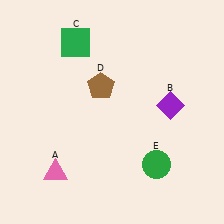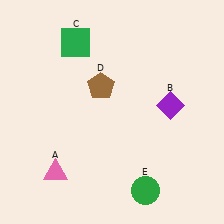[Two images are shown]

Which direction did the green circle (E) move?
The green circle (E) moved down.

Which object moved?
The green circle (E) moved down.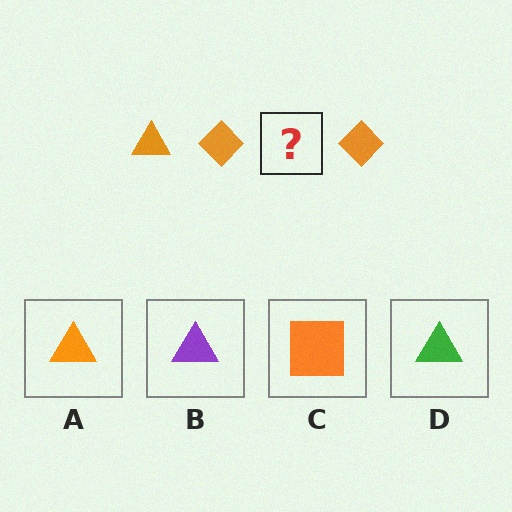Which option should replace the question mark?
Option A.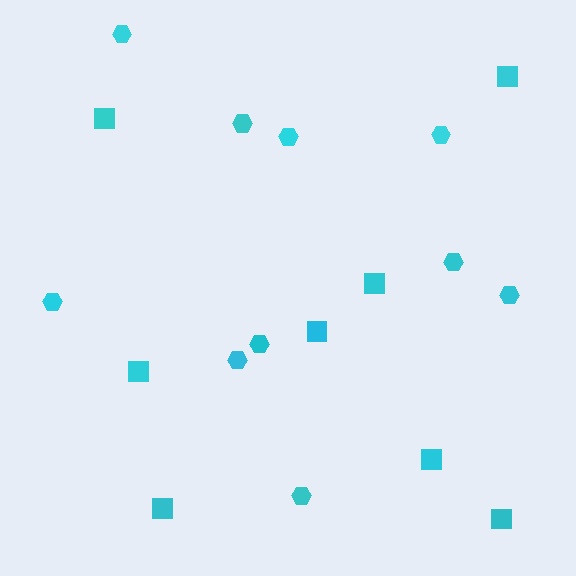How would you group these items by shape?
There are 2 groups: one group of hexagons (10) and one group of squares (8).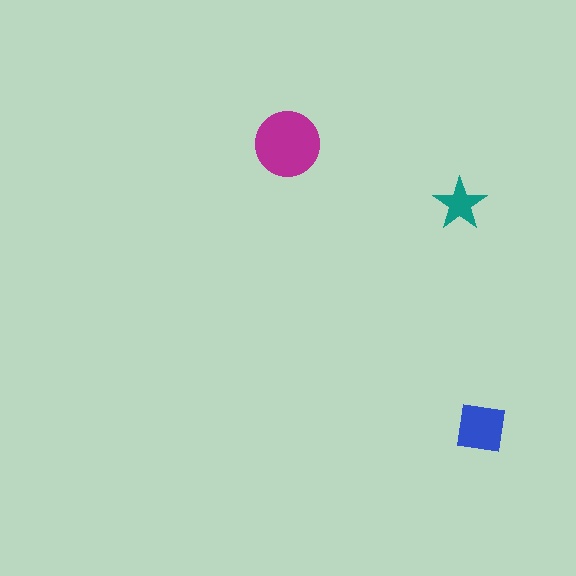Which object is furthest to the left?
The magenta circle is leftmost.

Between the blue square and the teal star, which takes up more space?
The blue square.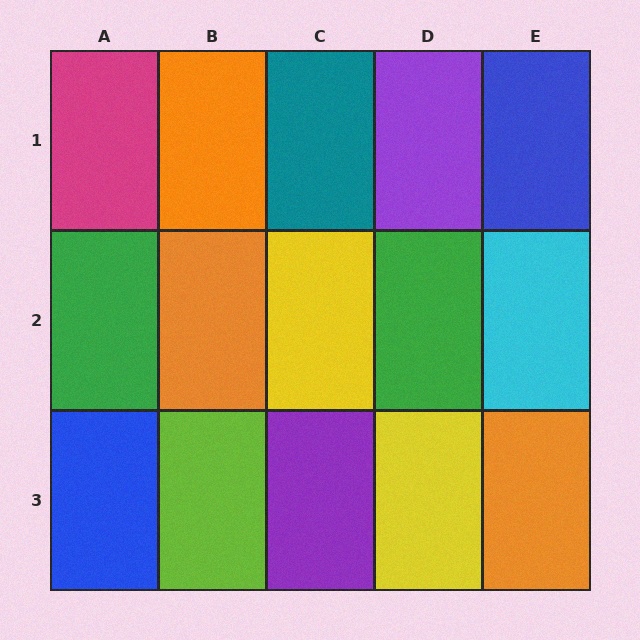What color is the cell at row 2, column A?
Green.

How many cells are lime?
1 cell is lime.